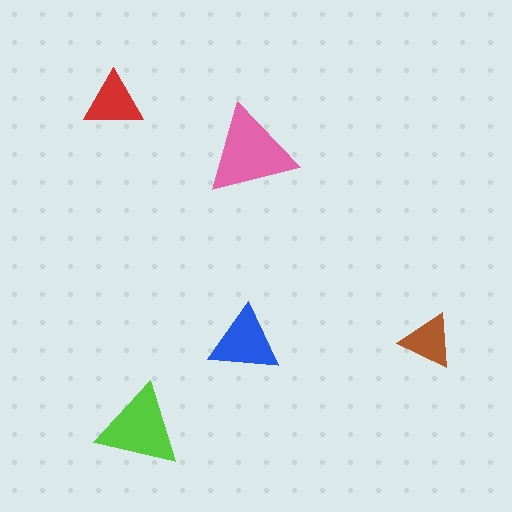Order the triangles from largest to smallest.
the pink one, the lime one, the blue one, the red one, the brown one.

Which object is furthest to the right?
The brown triangle is rightmost.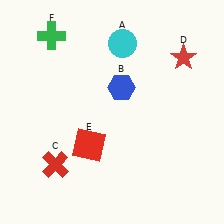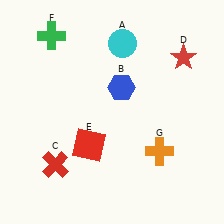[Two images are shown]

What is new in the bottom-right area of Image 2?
An orange cross (G) was added in the bottom-right area of Image 2.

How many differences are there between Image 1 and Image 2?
There is 1 difference between the two images.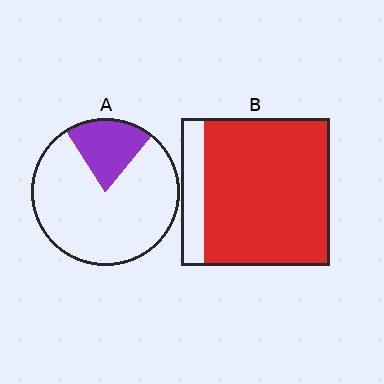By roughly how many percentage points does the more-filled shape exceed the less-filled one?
By roughly 65 percentage points (B over A).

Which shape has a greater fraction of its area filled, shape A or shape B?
Shape B.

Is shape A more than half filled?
No.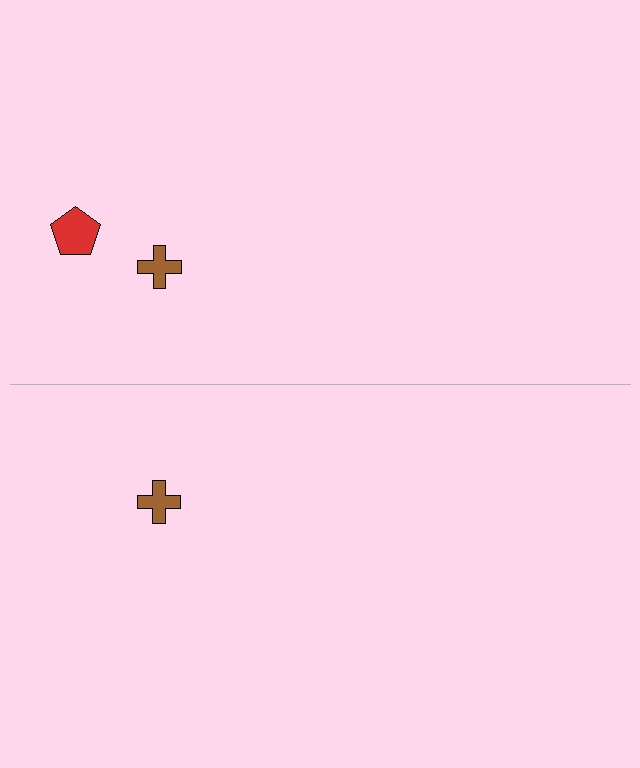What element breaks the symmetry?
A red pentagon is missing from the bottom side.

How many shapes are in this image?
There are 3 shapes in this image.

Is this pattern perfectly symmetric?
No, the pattern is not perfectly symmetric. A red pentagon is missing from the bottom side.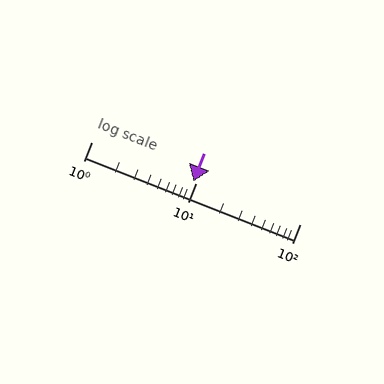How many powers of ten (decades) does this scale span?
The scale spans 2 decades, from 1 to 100.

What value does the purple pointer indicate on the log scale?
The pointer indicates approximately 9.5.